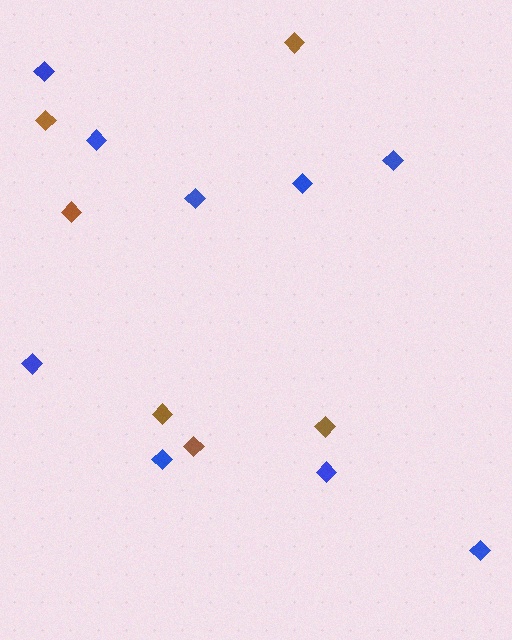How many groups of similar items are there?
There are 2 groups: one group of blue diamonds (9) and one group of brown diamonds (6).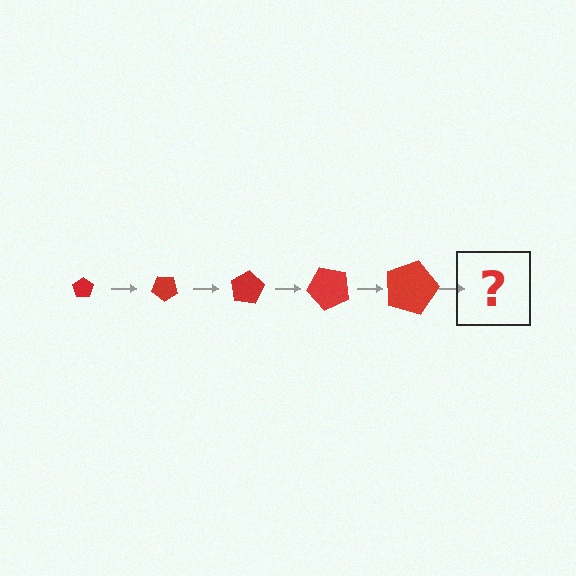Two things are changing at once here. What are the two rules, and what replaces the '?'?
The two rules are that the pentagon grows larger each step and it rotates 40 degrees each step. The '?' should be a pentagon, larger than the previous one and rotated 200 degrees from the start.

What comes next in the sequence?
The next element should be a pentagon, larger than the previous one and rotated 200 degrees from the start.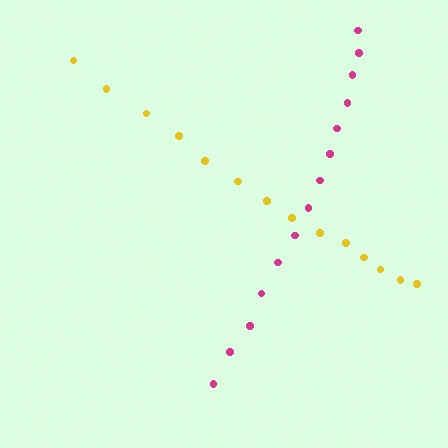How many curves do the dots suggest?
There are 2 distinct paths.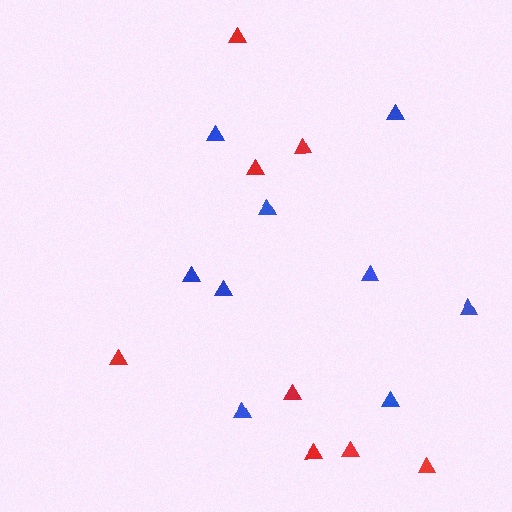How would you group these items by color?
There are 2 groups: one group of red triangles (8) and one group of blue triangles (9).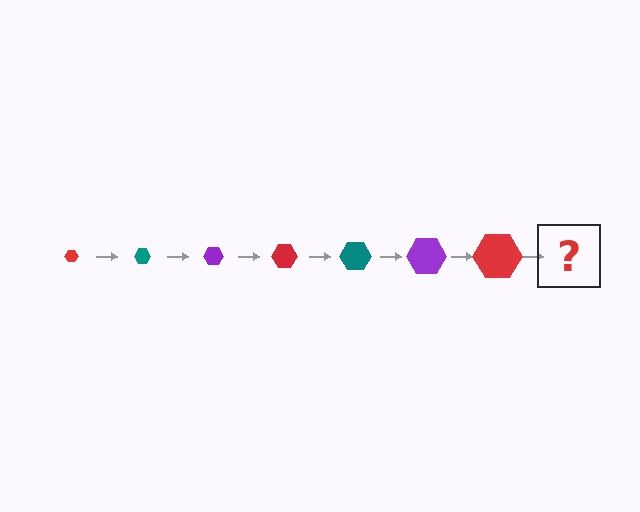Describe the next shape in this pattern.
It should be a teal hexagon, larger than the previous one.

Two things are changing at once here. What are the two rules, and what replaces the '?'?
The two rules are that the hexagon grows larger each step and the color cycles through red, teal, and purple. The '?' should be a teal hexagon, larger than the previous one.